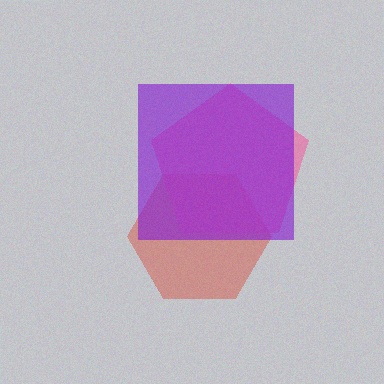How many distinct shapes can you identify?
There are 3 distinct shapes: a red hexagon, a pink pentagon, a purple square.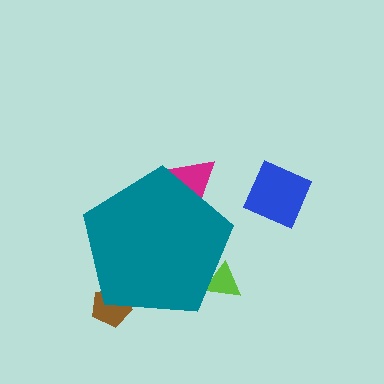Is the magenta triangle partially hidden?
Yes, the magenta triangle is partially hidden behind the teal pentagon.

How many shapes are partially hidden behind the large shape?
3 shapes are partially hidden.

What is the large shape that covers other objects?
A teal pentagon.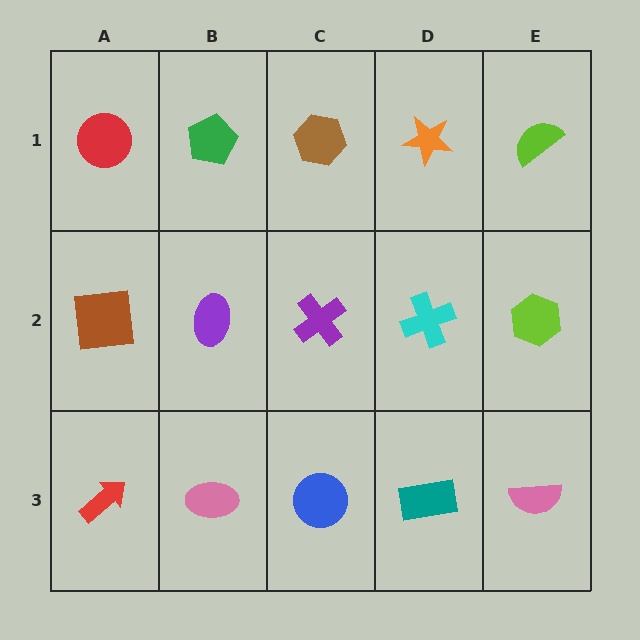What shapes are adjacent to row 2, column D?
An orange star (row 1, column D), a teal rectangle (row 3, column D), a purple cross (row 2, column C), a lime hexagon (row 2, column E).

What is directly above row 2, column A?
A red circle.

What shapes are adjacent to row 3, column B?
A purple ellipse (row 2, column B), a red arrow (row 3, column A), a blue circle (row 3, column C).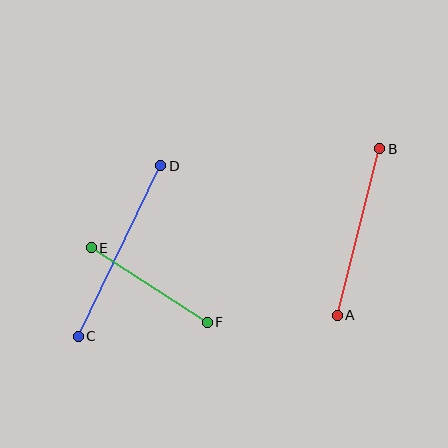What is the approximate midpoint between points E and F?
The midpoint is at approximately (149, 285) pixels.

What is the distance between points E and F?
The distance is approximately 138 pixels.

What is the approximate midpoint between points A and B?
The midpoint is at approximately (358, 232) pixels.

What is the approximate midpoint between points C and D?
The midpoint is at approximately (120, 251) pixels.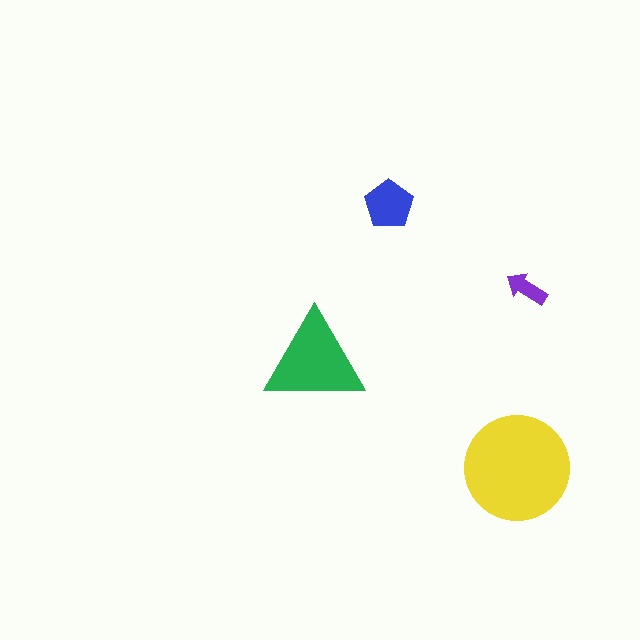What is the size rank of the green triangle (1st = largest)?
2nd.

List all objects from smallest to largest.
The purple arrow, the blue pentagon, the green triangle, the yellow circle.